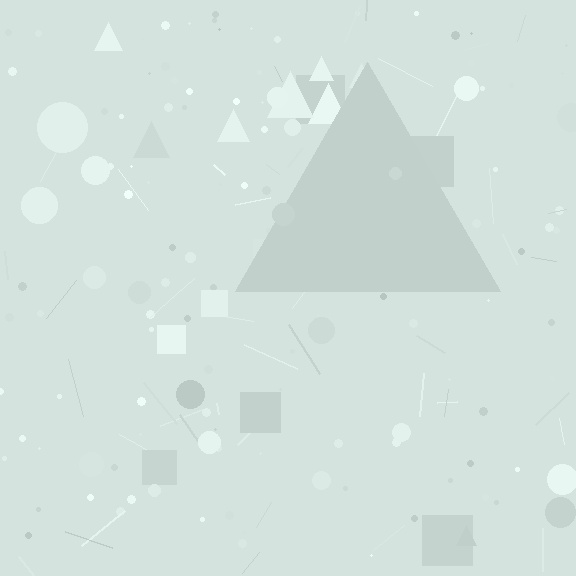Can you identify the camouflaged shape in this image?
The camouflaged shape is a triangle.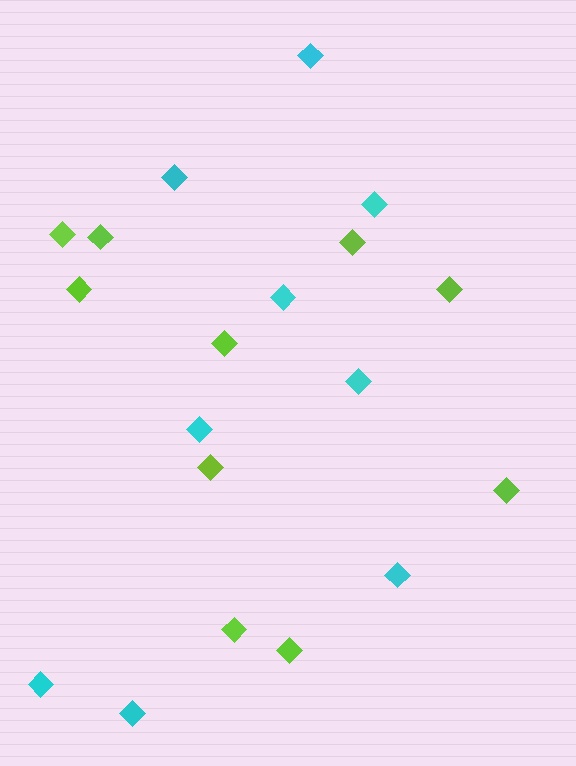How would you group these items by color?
There are 2 groups: one group of lime diamonds (10) and one group of cyan diamonds (9).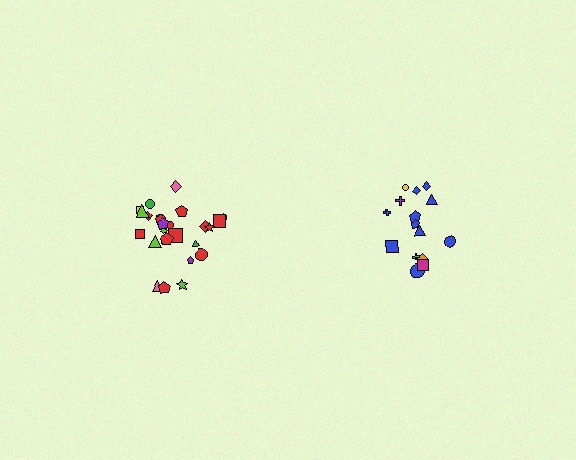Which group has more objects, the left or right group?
The left group.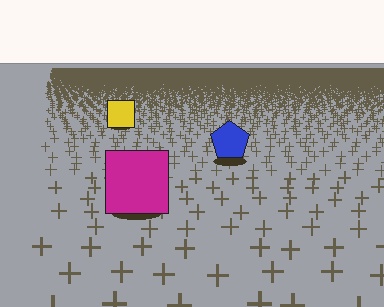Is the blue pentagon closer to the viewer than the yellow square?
Yes. The blue pentagon is closer — you can tell from the texture gradient: the ground texture is coarser near it.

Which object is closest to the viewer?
The magenta square is closest. The texture marks near it are larger and more spread out.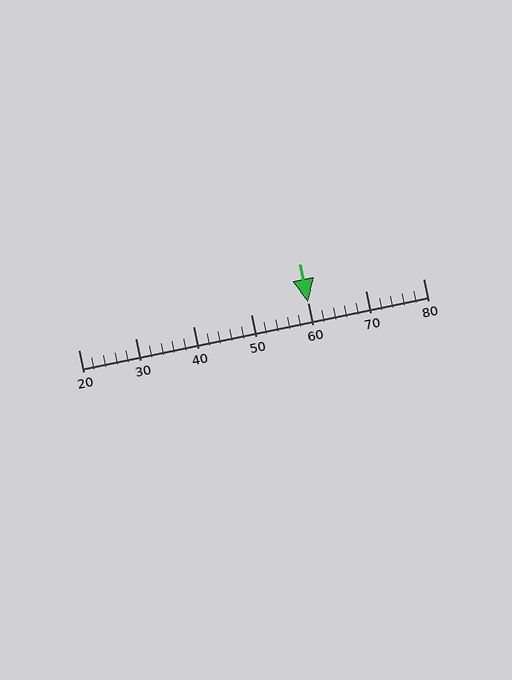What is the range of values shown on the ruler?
The ruler shows values from 20 to 80.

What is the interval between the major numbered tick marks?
The major tick marks are spaced 10 units apart.